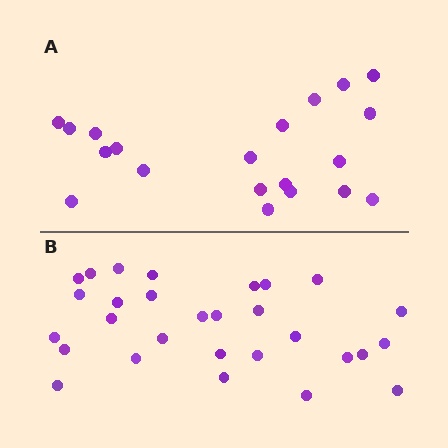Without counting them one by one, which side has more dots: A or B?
Region B (the bottom region) has more dots.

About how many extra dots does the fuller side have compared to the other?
Region B has roughly 8 or so more dots than region A.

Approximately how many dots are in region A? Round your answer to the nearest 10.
About 20 dots.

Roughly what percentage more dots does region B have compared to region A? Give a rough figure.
About 45% more.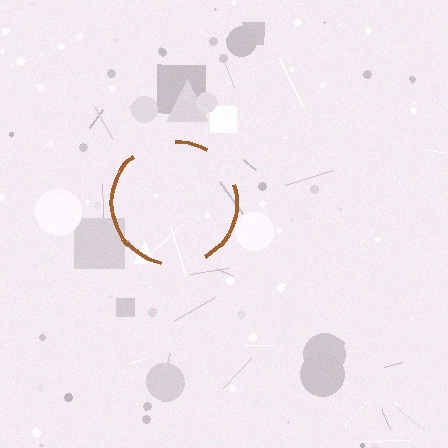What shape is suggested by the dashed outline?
The dashed outline suggests a circle.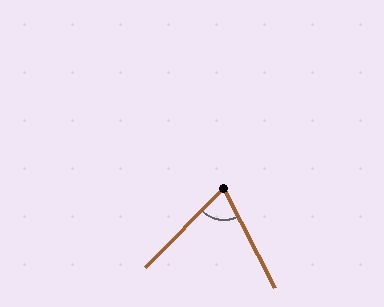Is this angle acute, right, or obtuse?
It is acute.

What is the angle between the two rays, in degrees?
Approximately 72 degrees.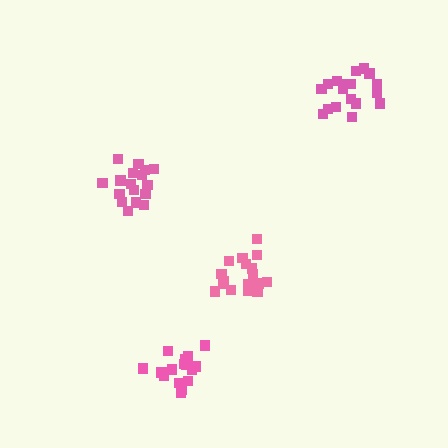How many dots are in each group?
Group 1: 19 dots, Group 2: 17 dots, Group 3: 17 dots, Group 4: 18 dots (71 total).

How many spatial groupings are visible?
There are 4 spatial groupings.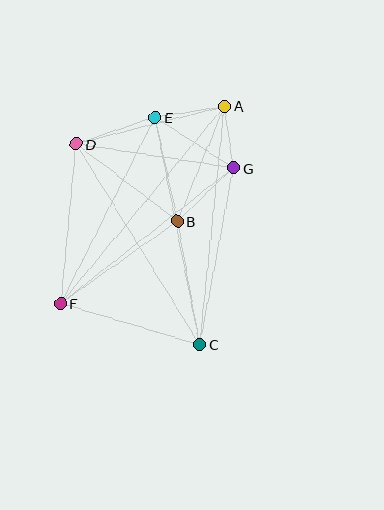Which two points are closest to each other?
Points A and G are closest to each other.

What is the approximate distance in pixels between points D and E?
The distance between D and E is approximately 83 pixels.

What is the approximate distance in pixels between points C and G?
The distance between C and G is approximately 179 pixels.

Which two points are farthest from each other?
Points A and F are farthest from each other.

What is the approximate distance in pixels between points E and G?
The distance between E and G is approximately 94 pixels.